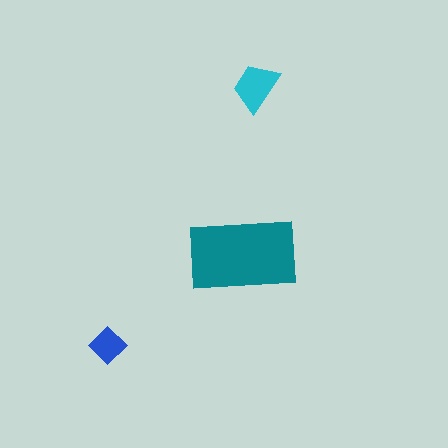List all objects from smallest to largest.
The blue diamond, the cyan trapezoid, the teal rectangle.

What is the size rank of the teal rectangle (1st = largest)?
1st.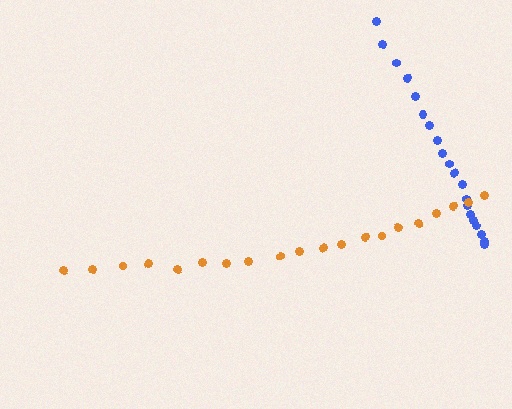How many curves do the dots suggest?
There are 2 distinct paths.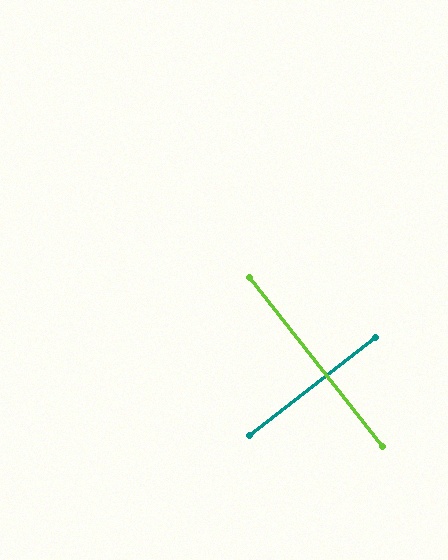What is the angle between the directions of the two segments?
Approximately 90 degrees.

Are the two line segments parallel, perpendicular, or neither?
Perpendicular — they meet at approximately 90°.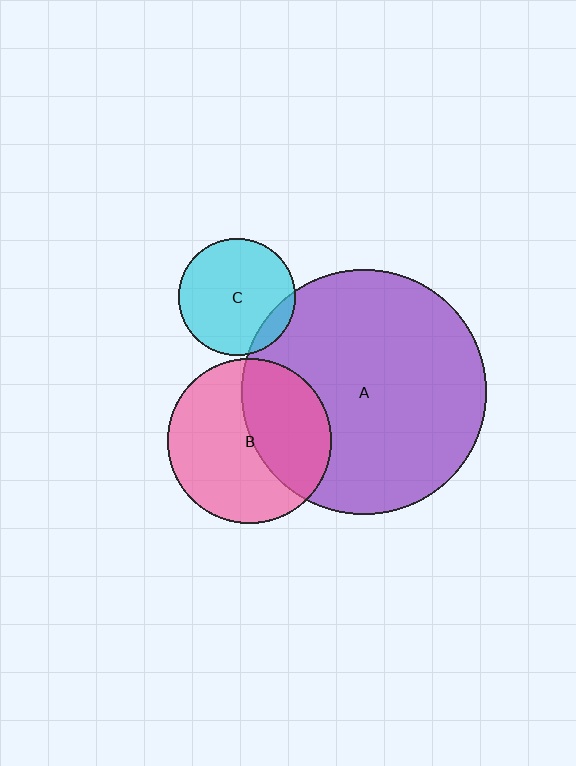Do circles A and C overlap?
Yes.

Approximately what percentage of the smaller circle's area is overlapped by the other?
Approximately 10%.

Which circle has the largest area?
Circle A (purple).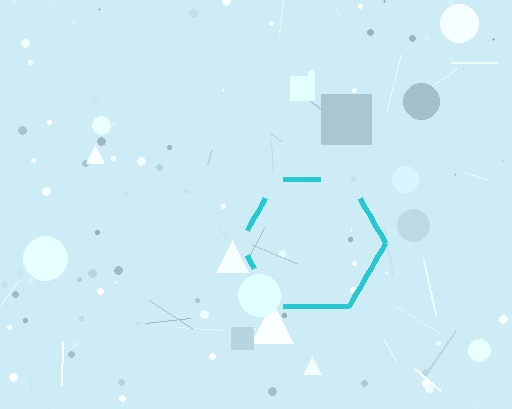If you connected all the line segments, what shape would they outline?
They would outline a hexagon.